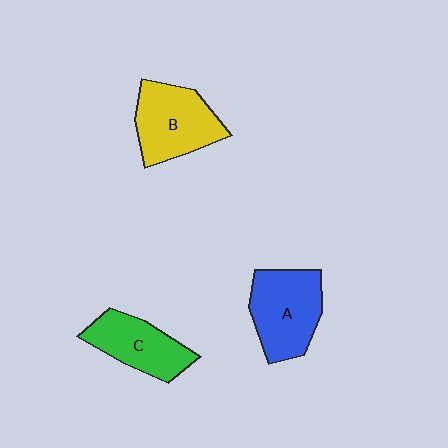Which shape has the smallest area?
Shape C (green).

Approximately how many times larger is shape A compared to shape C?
Approximately 1.3 times.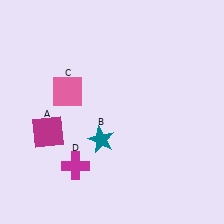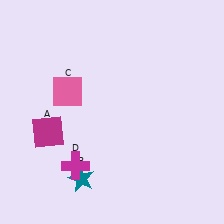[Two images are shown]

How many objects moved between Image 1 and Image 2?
1 object moved between the two images.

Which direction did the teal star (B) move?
The teal star (B) moved down.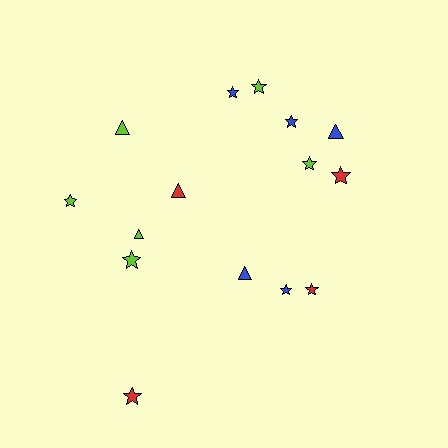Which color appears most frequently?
Lime, with 6 objects.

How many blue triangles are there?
There are 2 blue triangles.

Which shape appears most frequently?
Star, with 10 objects.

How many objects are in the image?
There are 15 objects.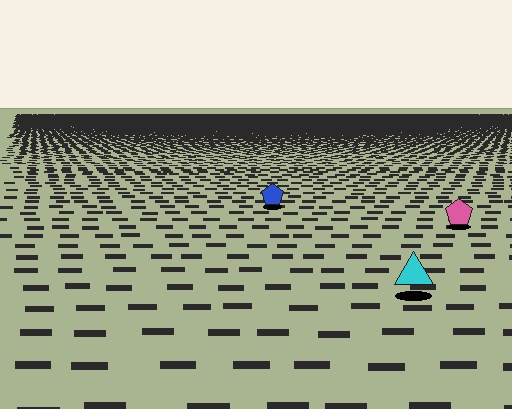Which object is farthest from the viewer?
The blue pentagon is farthest from the viewer. It appears smaller and the ground texture around it is denser.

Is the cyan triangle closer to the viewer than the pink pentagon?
Yes. The cyan triangle is closer — you can tell from the texture gradient: the ground texture is coarser near it.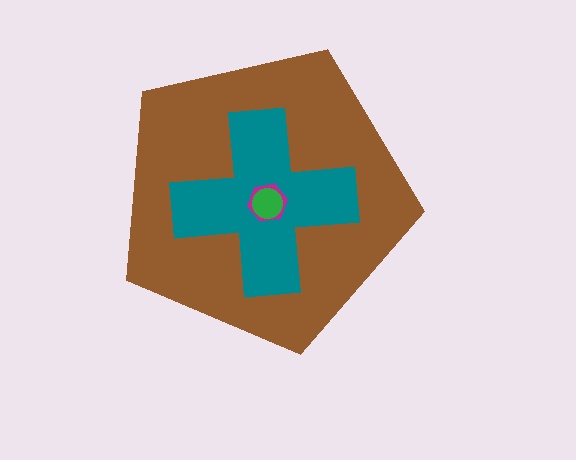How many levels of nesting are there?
4.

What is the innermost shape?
The green circle.